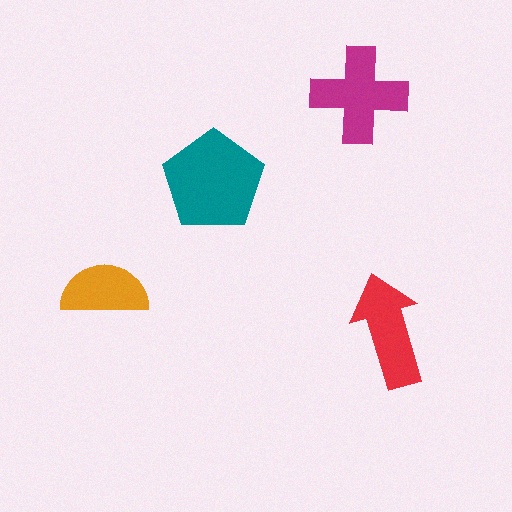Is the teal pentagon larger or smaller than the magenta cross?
Larger.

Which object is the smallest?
The orange semicircle.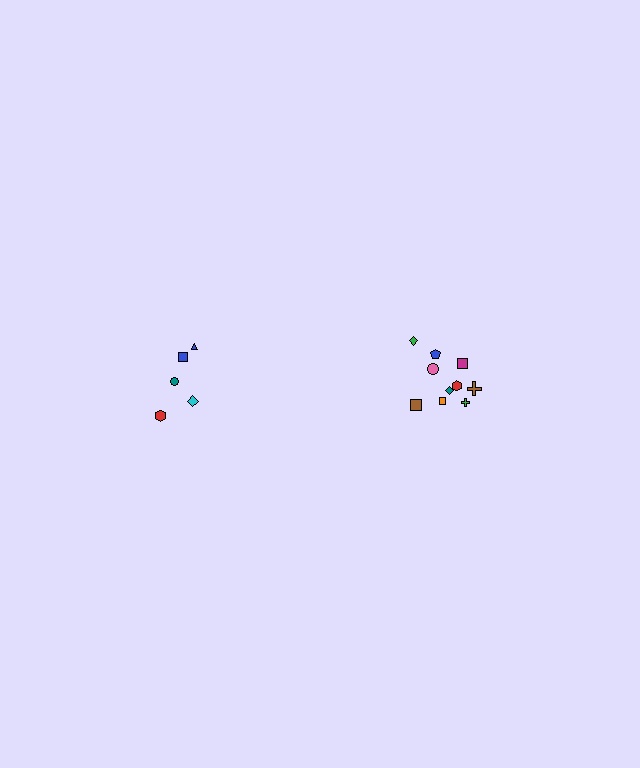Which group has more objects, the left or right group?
The right group.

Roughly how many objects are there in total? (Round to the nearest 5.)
Roughly 15 objects in total.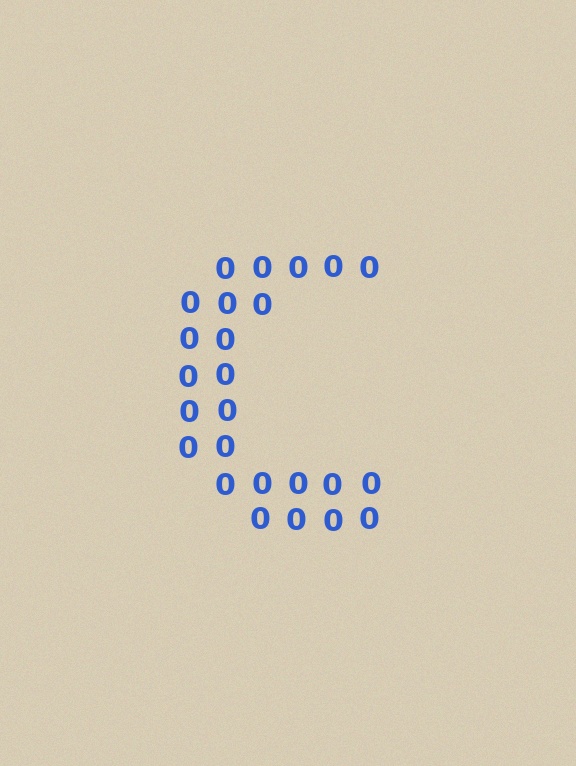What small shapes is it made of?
It is made of small digit 0's.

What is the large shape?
The large shape is the letter C.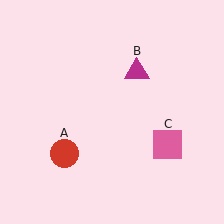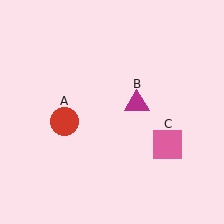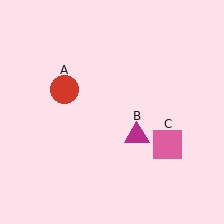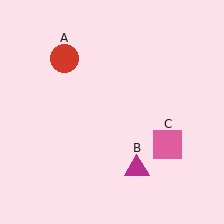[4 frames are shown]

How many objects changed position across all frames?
2 objects changed position: red circle (object A), magenta triangle (object B).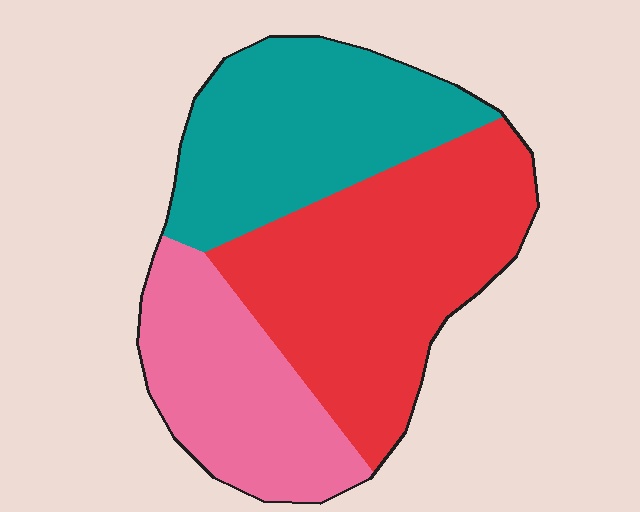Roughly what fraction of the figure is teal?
Teal takes up about one third (1/3) of the figure.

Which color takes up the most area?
Red, at roughly 45%.